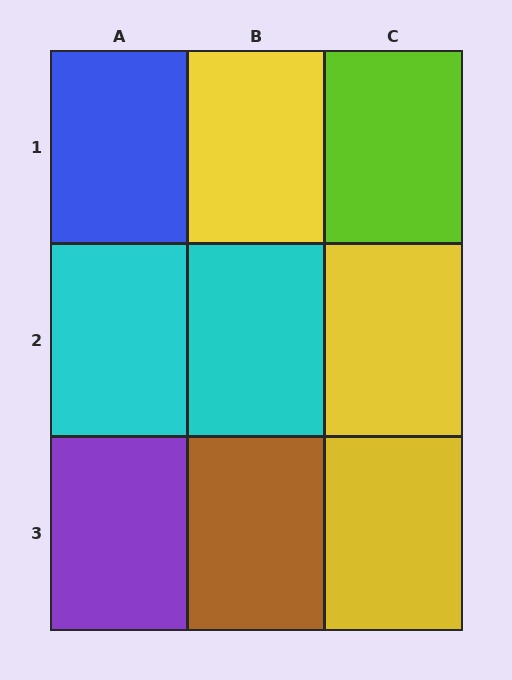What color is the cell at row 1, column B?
Yellow.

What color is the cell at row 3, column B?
Brown.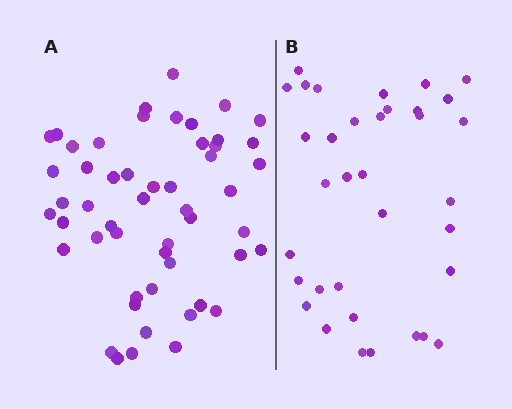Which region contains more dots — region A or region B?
Region A (the left region) has more dots.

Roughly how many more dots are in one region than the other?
Region A has approximately 15 more dots than region B.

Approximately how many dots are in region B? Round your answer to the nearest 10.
About 40 dots. (The exact count is 35, which rounds to 40.)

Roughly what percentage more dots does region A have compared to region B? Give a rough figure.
About 50% more.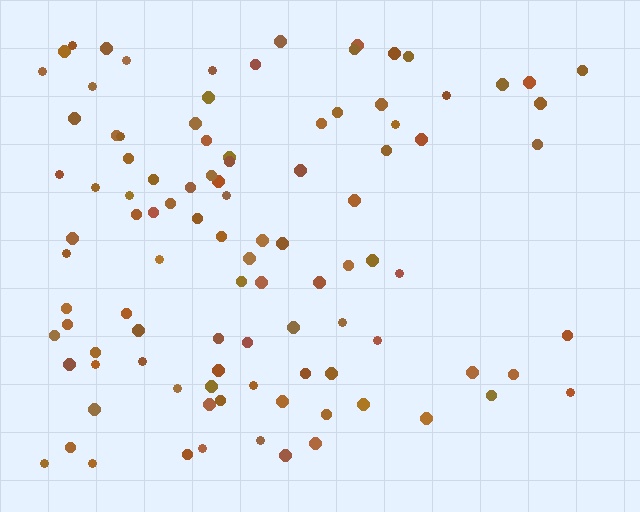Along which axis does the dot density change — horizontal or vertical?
Horizontal.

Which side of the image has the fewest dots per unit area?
The right.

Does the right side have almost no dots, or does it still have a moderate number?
Still a moderate number, just noticeably fewer than the left.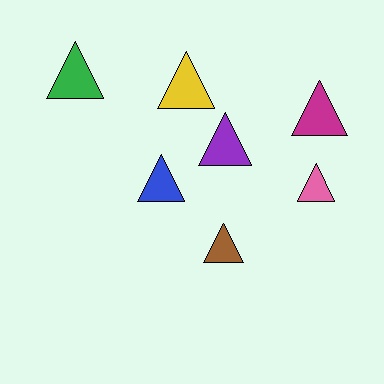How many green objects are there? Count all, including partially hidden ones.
There is 1 green object.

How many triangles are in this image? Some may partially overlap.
There are 7 triangles.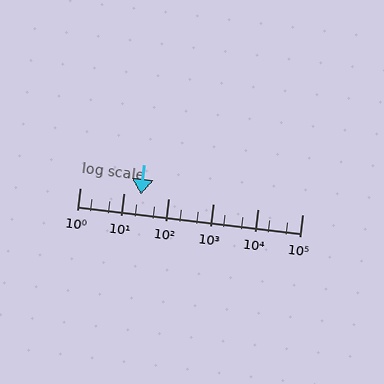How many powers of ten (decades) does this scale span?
The scale spans 5 decades, from 1 to 100000.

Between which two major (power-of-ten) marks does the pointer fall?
The pointer is between 10 and 100.